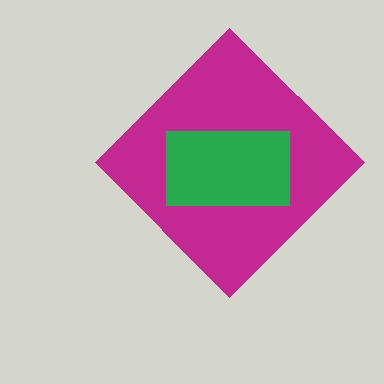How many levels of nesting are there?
2.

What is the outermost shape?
The magenta diamond.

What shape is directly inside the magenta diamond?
The green rectangle.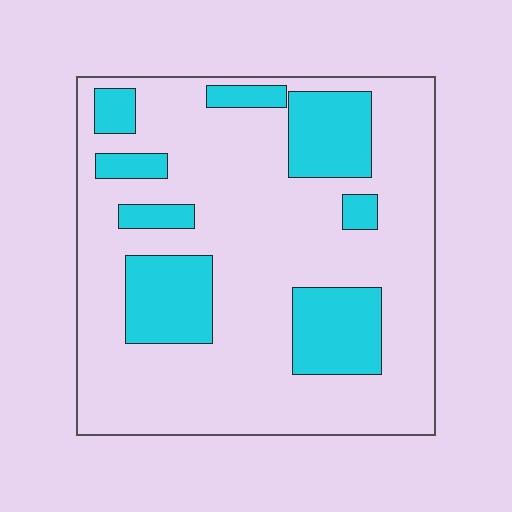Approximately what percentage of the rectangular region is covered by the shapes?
Approximately 25%.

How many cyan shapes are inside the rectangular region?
8.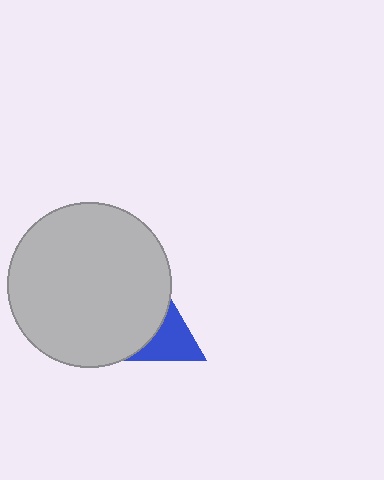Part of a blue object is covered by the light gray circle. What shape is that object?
It is a triangle.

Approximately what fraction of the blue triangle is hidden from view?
Roughly 70% of the blue triangle is hidden behind the light gray circle.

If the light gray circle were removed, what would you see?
You would see the complete blue triangle.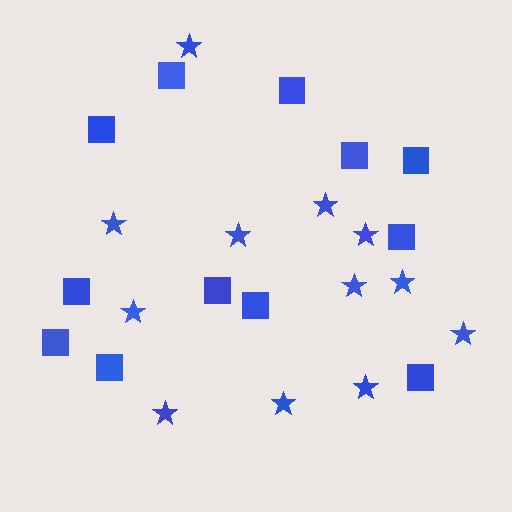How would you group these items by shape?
There are 2 groups: one group of stars (12) and one group of squares (12).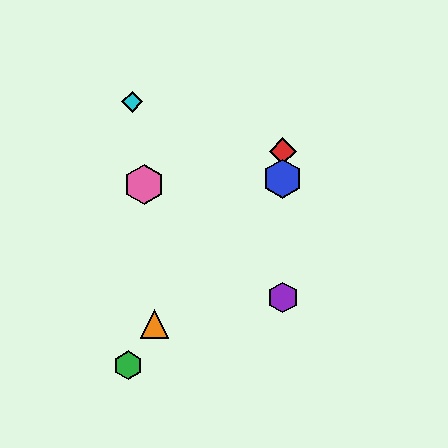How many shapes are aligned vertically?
4 shapes (the red diamond, the blue hexagon, the yellow diamond, the purple hexagon) are aligned vertically.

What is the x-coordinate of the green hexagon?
The green hexagon is at x≈128.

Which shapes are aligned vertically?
The red diamond, the blue hexagon, the yellow diamond, the purple hexagon are aligned vertically.